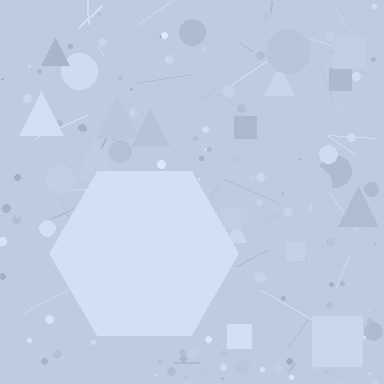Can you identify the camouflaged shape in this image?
The camouflaged shape is a hexagon.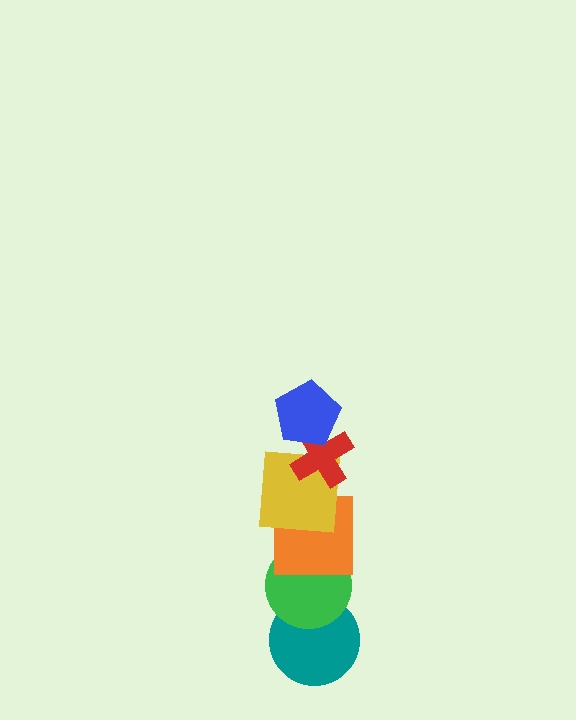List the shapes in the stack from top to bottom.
From top to bottom: the blue pentagon, the red cross, the yellow square, the orange square, the green circle, the teal circle.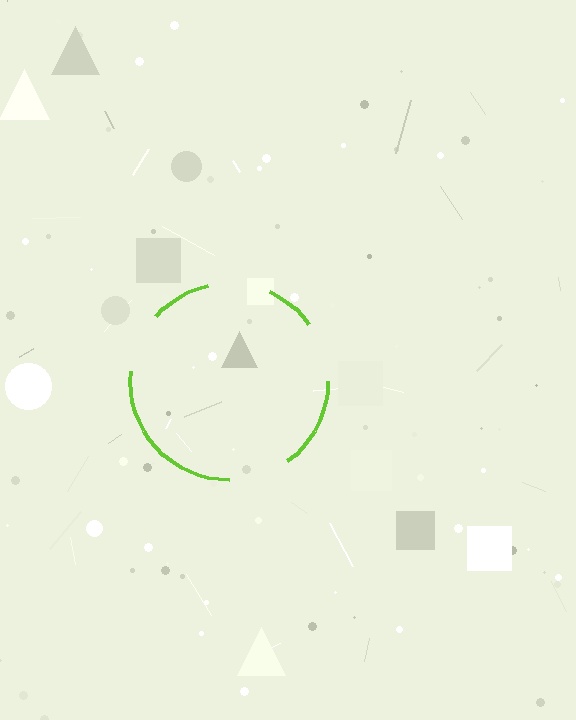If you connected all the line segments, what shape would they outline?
They would outline a circle.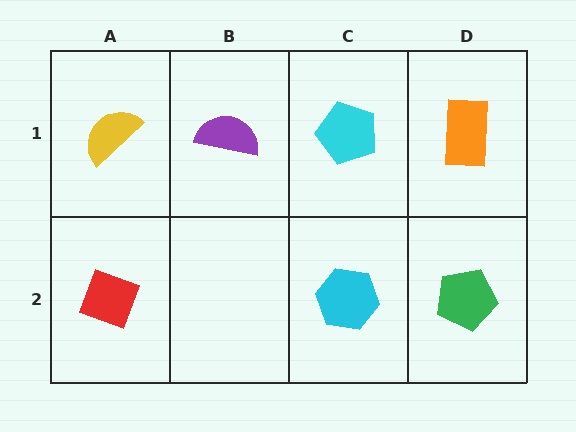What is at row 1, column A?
A yellow semicircle.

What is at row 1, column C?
A cyan pentagon.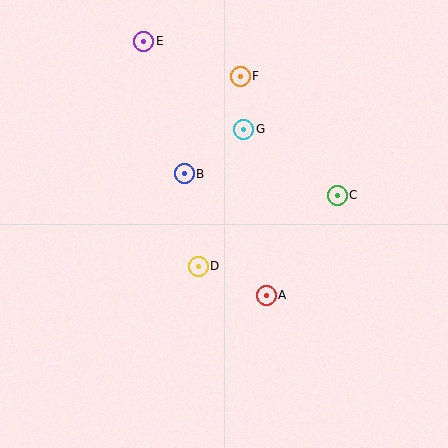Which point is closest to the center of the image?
Point D at (198, 266) is closest to the center.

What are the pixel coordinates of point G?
Point G is at (244, 129).